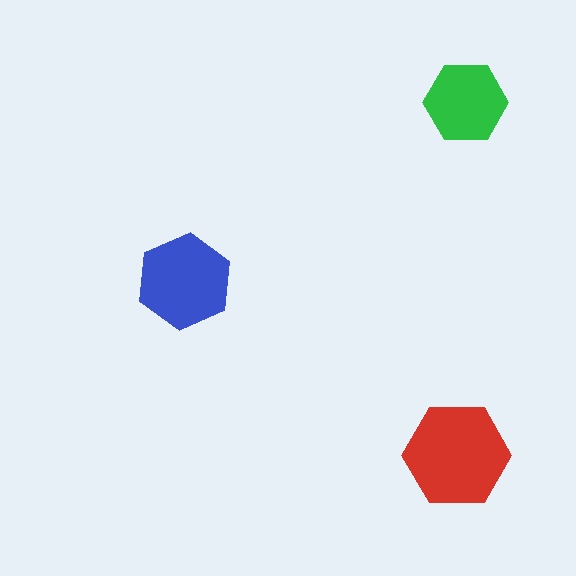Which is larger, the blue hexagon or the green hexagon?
The blue one.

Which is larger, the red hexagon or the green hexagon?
The red one.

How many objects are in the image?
There are 3 objects in the image.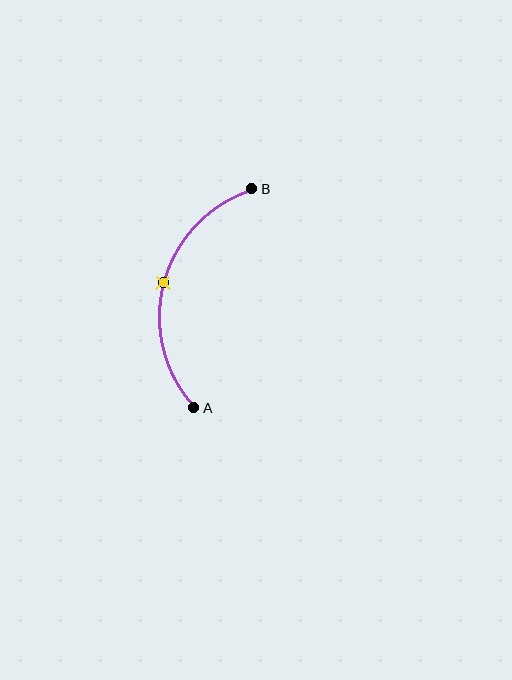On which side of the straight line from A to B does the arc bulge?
The arc bulges to the left of the straight line connecting A and B.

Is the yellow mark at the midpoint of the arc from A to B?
Yes. The yellow mark lies on the arc at equal arc-length from both A and B — it is the arc midpoint.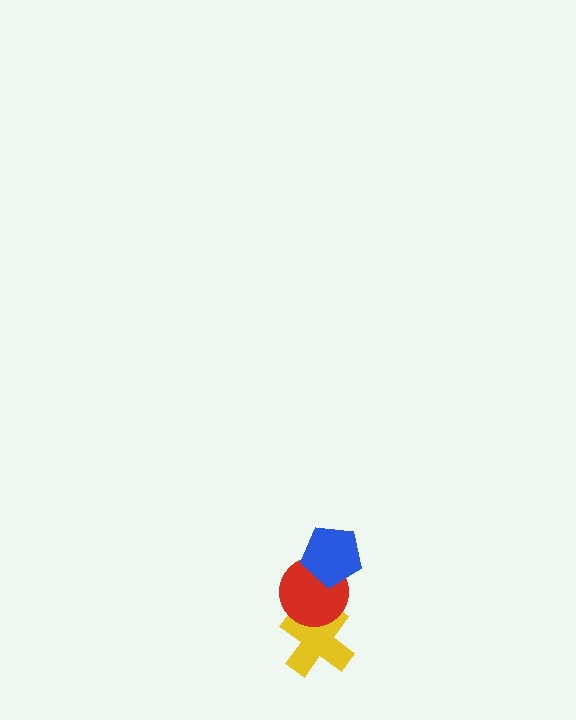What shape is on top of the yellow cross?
The red circle is on top of the yellow cross.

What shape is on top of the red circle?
The blue pentagon is on top of the red circle.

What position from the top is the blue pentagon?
The blue pentagon is 1st from the top.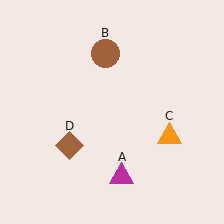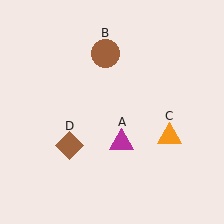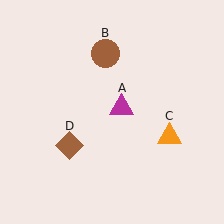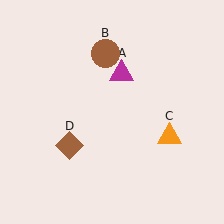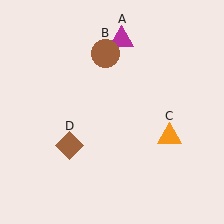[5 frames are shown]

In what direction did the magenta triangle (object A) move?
The magenta triangle (object A) moved up.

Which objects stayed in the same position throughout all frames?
Brown circle (object B) and orange triangle (object C) and brown diamond (object D) remained stationary.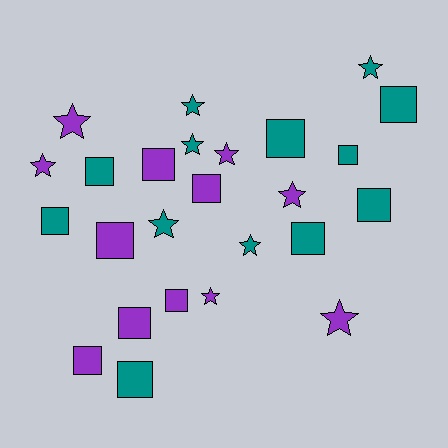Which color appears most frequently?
Teal, with 13 objects.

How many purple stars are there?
There are 6 purple stars.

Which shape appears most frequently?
Square, with 14 objects.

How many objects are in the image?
There are 25 objects.